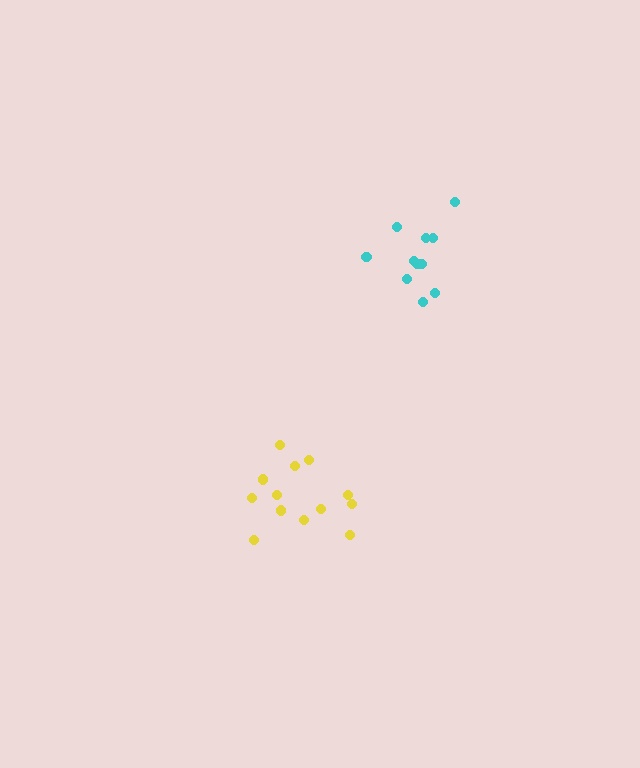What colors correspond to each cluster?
The clusters are colored: yellow, cyan.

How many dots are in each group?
Group 1: 13 dots, Group 2: 11 dots (24 total).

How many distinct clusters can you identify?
There are 2 distinct clusters.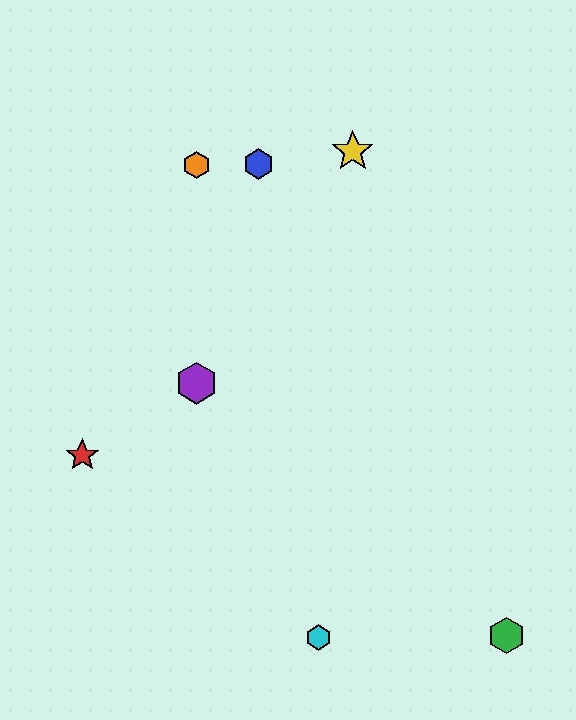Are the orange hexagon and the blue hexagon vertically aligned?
No, the orange hexagon is at x≈197 and the blue hexagon is at x≈259.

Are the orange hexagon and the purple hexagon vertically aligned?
Yes, both are at x≈197.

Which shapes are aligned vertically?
The purple hexagon, the orange hexagon are aligned vertically.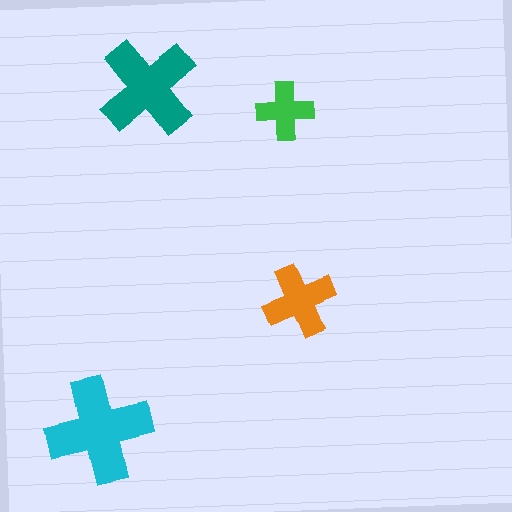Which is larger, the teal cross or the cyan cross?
The cyan one.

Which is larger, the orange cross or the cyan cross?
The cyan one.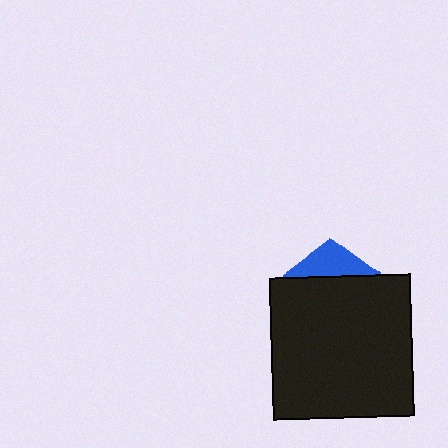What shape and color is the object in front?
The object in front is a black square.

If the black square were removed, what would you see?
You would see the complete blue pentagon.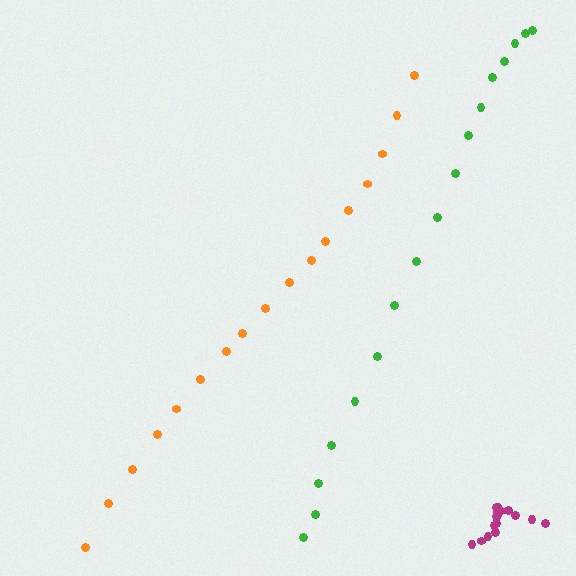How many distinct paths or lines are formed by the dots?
There are 3 distinct paths.